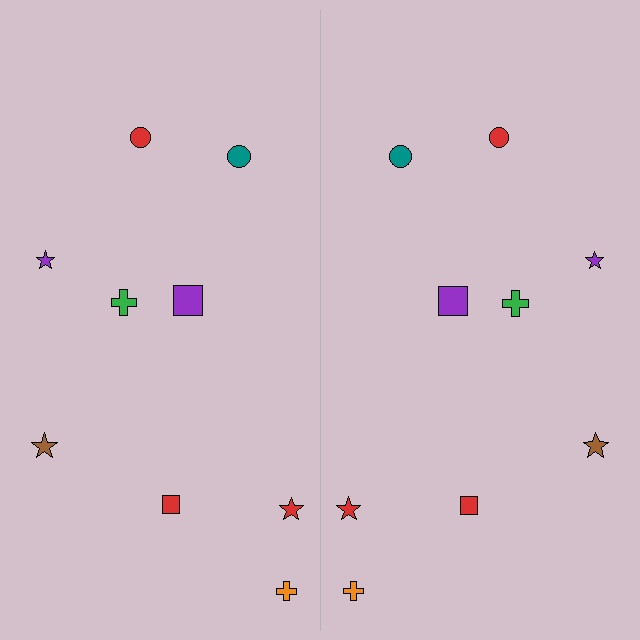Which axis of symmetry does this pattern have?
The pattern has a vertical axis of symmetry running through the center of the image.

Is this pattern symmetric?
Yes, this pattern has bilateral (reflection) symmetry.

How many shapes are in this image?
There are 18 shapes in this image.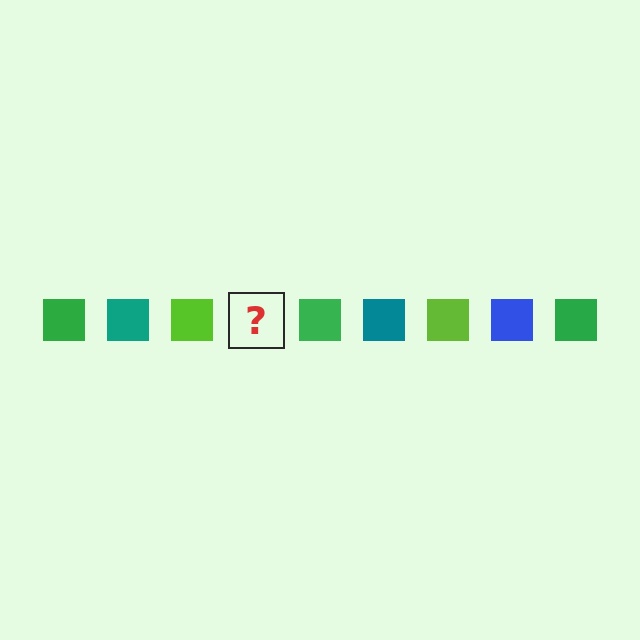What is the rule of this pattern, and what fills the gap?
The rule is that the pattern cycles through green, teal, lime, blue squares. The gap should be filled with a blue square.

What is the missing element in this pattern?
The missing element is a blue square.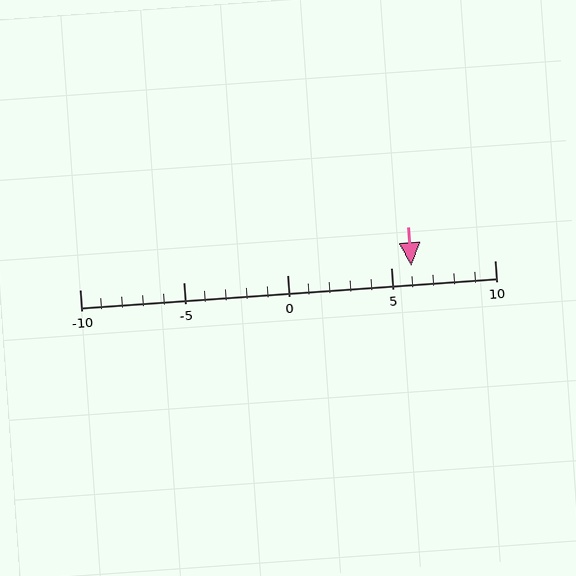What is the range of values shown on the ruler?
The ruler shows values from -10 to 10.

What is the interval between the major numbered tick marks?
The major tick marks are spaced 5 units apart.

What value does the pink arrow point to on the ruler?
The pink arrow points to approximately 6.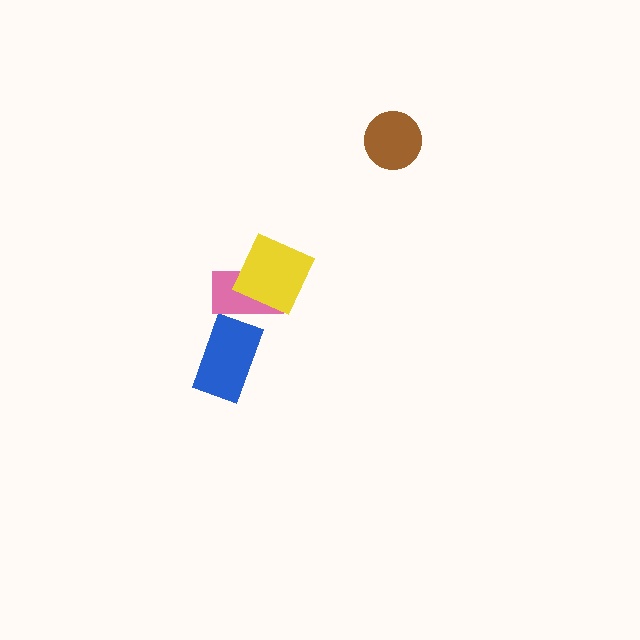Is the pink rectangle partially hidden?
Yes, it is partially covered by another shape.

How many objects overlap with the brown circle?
0 objects overlap with the brown circle.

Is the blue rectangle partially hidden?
No, no other shape covers it.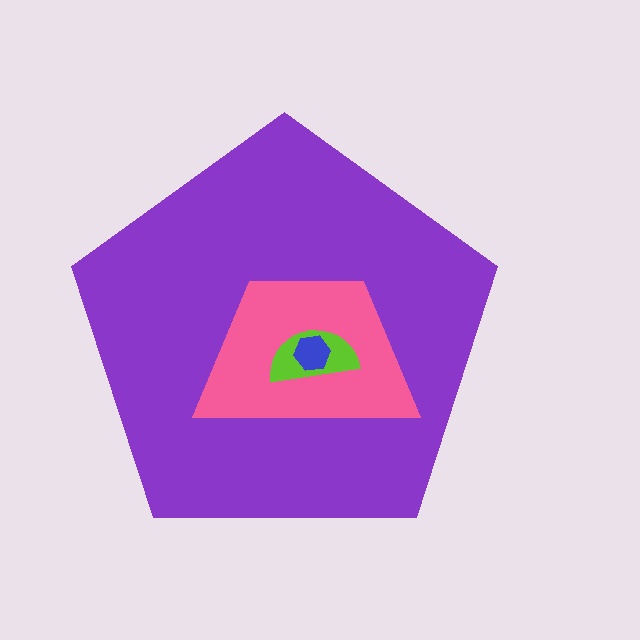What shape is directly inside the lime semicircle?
The blue hexagon.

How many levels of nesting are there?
4.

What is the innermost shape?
The blue hexagon.